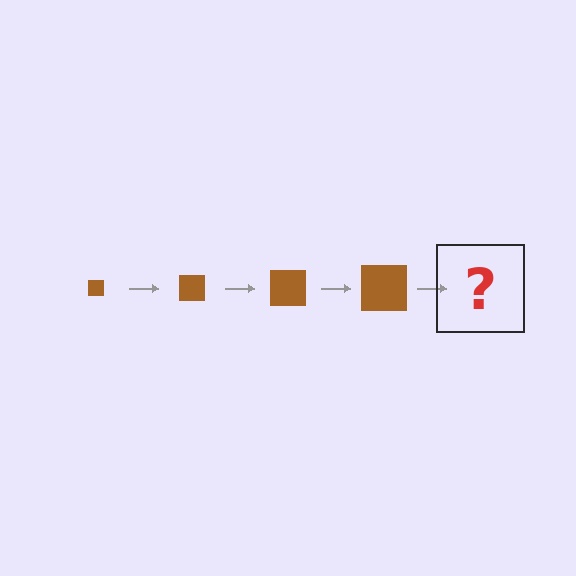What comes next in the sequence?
The next element should be a brown square, larger than the previous one.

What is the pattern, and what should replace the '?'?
The pattern is that the square gets progressively larger each step. The '?' should be a brown square, larger than the previous one.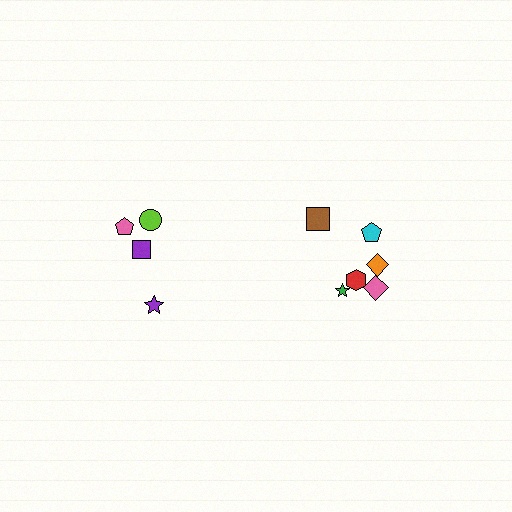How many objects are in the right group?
There are 6 objects.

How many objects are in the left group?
There are 4 objects.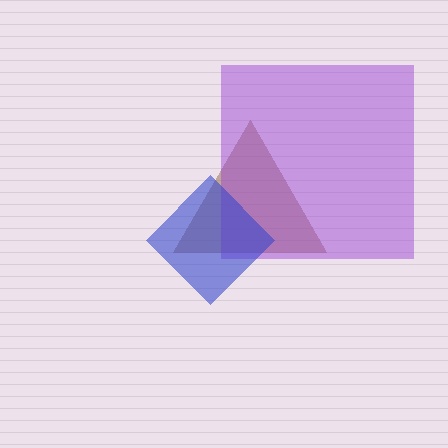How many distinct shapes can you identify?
There are 3 distinct shapes: a brown triangle, a purple square, a blue diamond.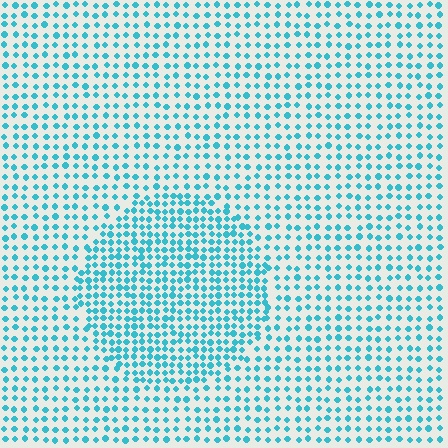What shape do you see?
I see a circle.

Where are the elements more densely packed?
The elements are more densely packed inside the circle boundary.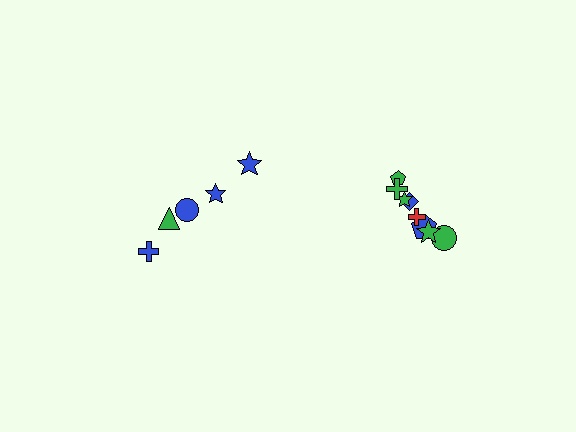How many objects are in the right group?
There are 8 objects.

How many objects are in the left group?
There are 5 objects.